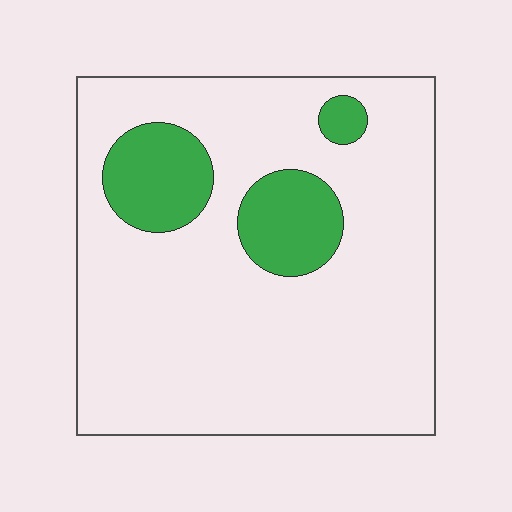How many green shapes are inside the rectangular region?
3.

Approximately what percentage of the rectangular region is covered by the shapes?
Approximately 15%.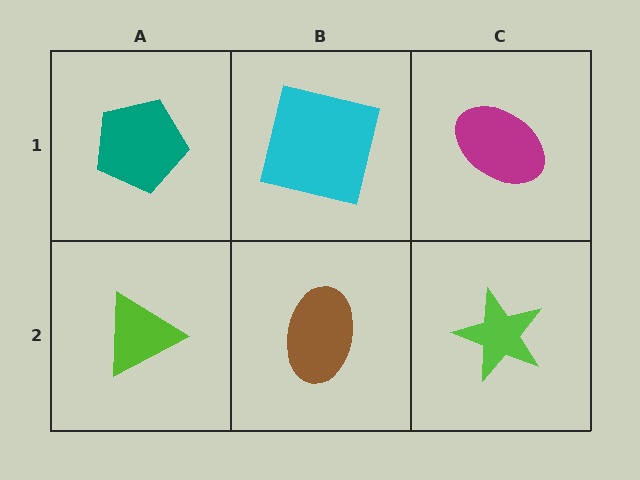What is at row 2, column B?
A brown ellipse.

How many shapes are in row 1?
3 shapes.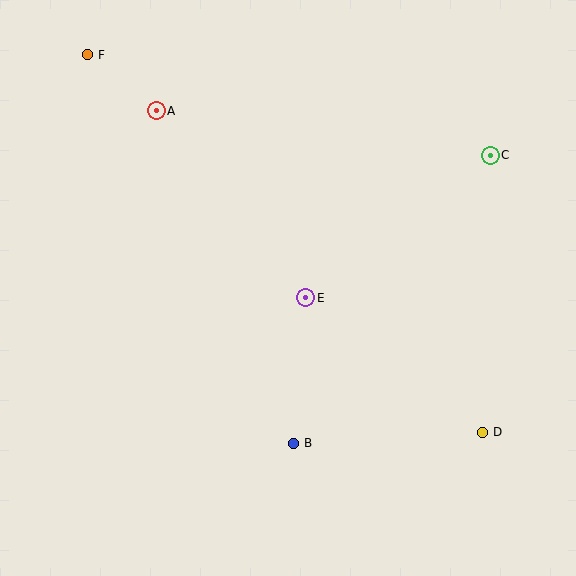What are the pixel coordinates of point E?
Point E is at (306, 298).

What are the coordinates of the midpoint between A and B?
The midpoint between A and B is at (225, 277).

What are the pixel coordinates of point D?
Point D is at (482, 432).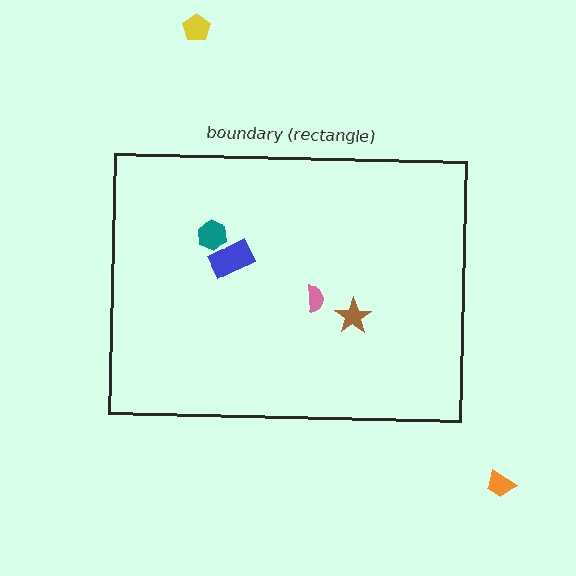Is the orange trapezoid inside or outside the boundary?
Outside.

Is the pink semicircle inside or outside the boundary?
Inside.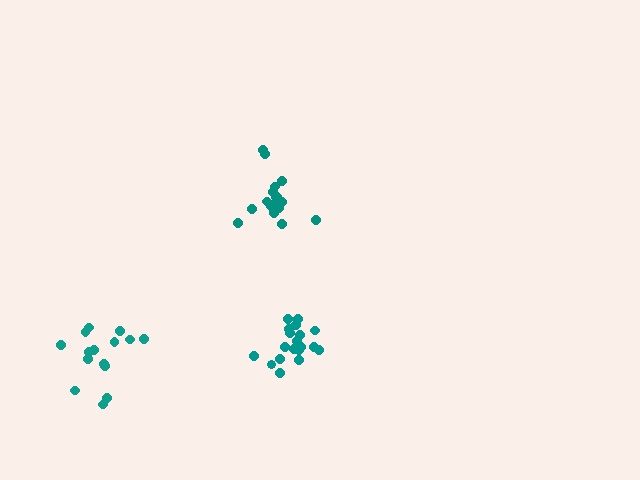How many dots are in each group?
Group 1: 19 dots, Group 2: 20 dots, Group 3: 15 dots (54 total).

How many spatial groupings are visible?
There are 3 spatial groupings.